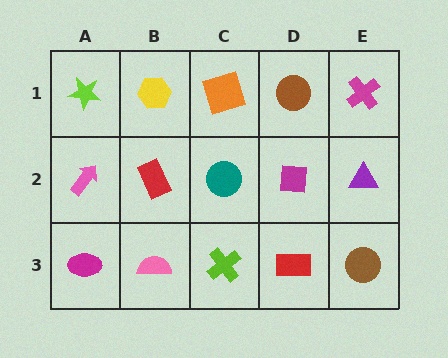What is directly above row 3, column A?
A pink arrow.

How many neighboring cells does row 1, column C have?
3.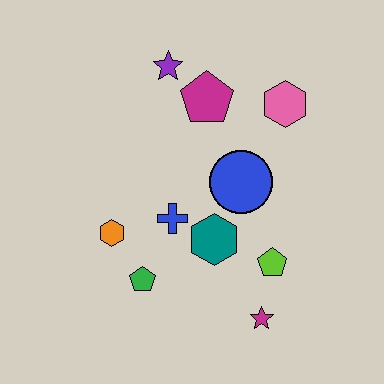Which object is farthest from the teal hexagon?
The purple star is farthest from the teal hexagon.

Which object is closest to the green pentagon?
The orange hexagon is closest to the green pentagon.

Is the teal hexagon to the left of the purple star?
No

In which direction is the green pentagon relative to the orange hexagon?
The green pentagon is below the orange hexagon.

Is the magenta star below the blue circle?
Yes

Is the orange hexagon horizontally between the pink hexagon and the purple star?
No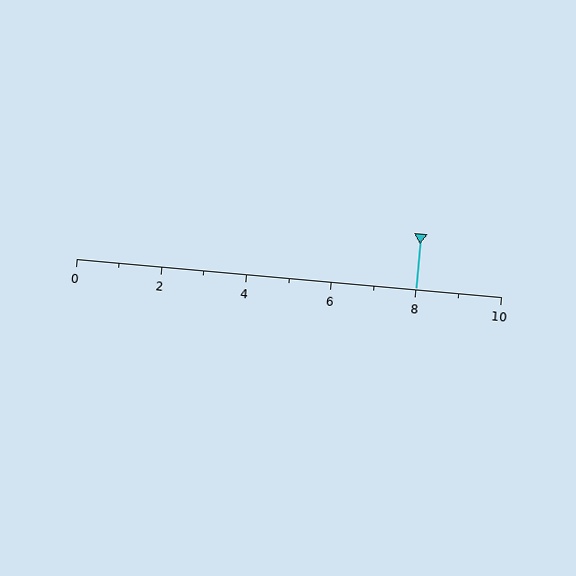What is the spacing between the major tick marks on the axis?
The major ticks are spaced 2 apart.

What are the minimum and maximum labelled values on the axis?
The axis runs from 0 to 10.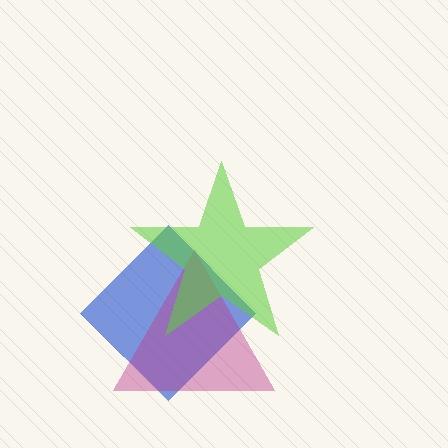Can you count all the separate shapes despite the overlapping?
Yes, there are 3 separate shapes.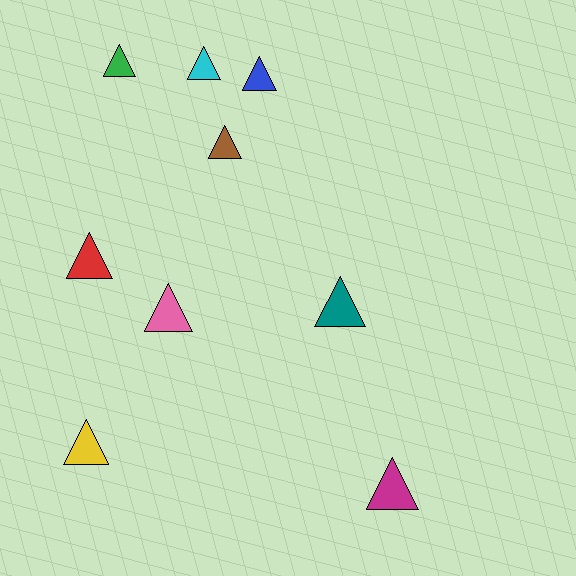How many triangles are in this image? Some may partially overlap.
There are 9 triangles.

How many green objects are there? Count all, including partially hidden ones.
There is 1 green object.